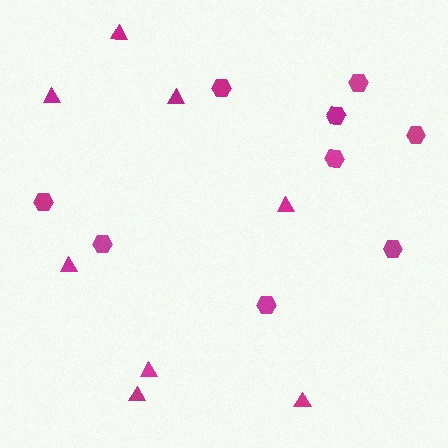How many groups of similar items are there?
There are 2 groups: one group of hexagons (9) and one group of triangles (8).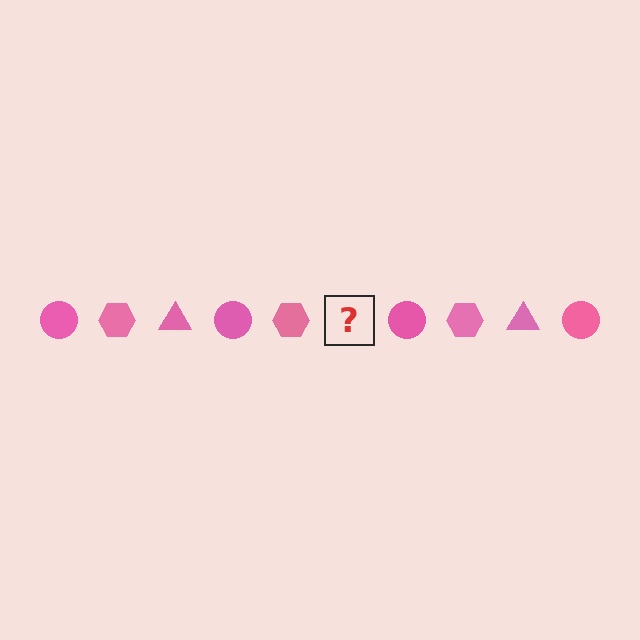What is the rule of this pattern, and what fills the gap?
The rule is that the pattern cycles through circle, hexagon, triangle shapes in pink. The gap should be filled with a pink triangle.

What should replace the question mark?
The question mark should be replaced with a pink triangle.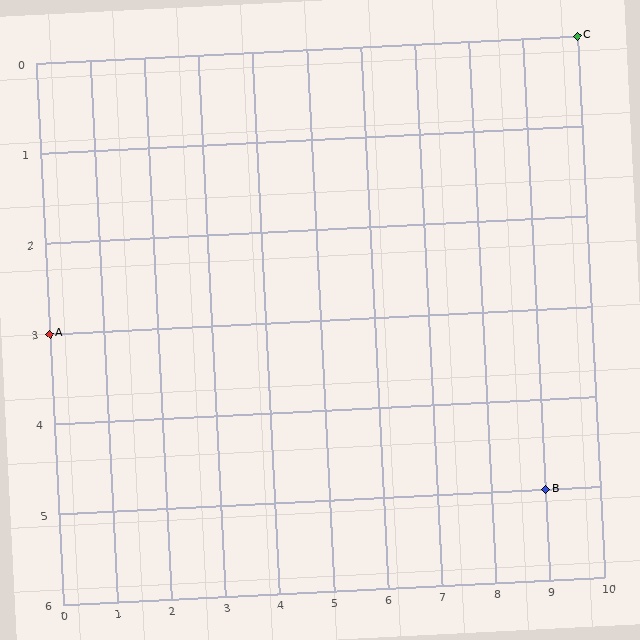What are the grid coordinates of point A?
Point A is at grid coordinates (0, 3).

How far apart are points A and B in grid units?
Points A and B are 9 columns and 2 rows apart (about 9.2 grid units diagonally).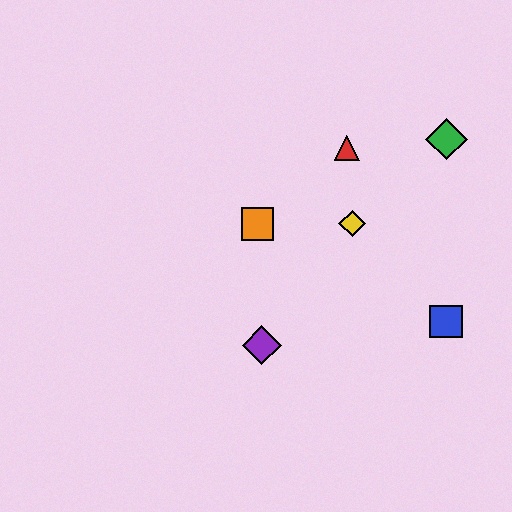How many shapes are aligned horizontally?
2 shapes (the yellow diamond, the orange square) are aligned horizontally.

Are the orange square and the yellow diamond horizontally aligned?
Yes, both are at y≈224.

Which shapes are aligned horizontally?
The yellow diamond, the orange square are aligned horizontally.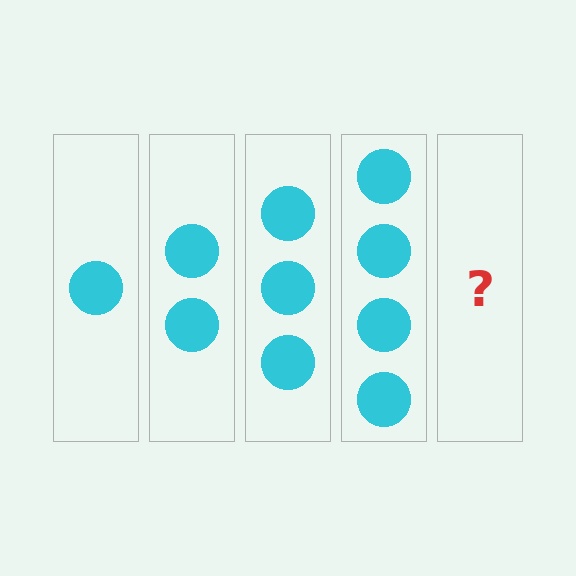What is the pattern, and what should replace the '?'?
The pattern is that each step adds one more circle. The '?' should be 5 circles.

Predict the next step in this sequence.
The next step is 5 circles.